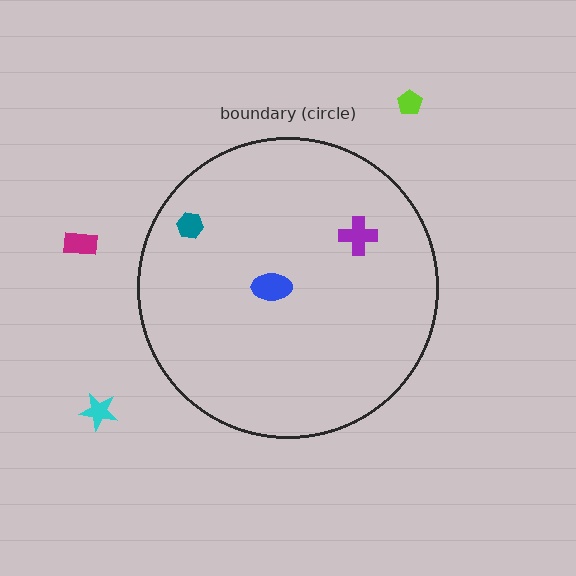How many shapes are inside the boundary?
3 inside, 3 outside.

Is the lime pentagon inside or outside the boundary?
Outside.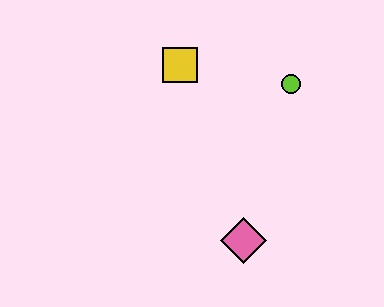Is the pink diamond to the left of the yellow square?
No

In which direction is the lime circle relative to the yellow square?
The lime circle is to the right of the yellow square.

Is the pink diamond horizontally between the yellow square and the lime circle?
Yes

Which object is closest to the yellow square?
The lime circle is closest to the yellow square.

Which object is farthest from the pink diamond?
The yellow square is farthest from the pink diamond.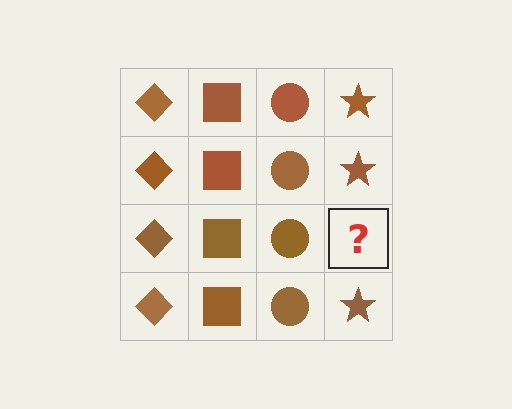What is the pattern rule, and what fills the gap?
The rule is that each column has a consistent shape. The gap should be filled with a brown star.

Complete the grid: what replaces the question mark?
The question mark should be replaced with a brown star.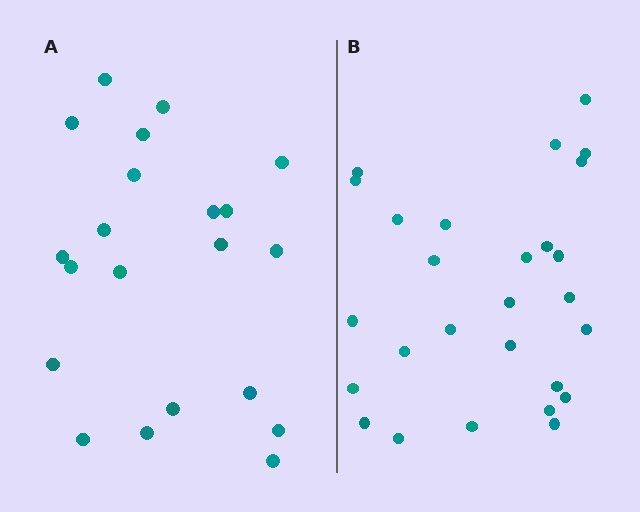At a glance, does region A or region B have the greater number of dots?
Region B (the right region) has more dots.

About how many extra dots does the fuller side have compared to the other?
Region B has about 6 more dots than region A.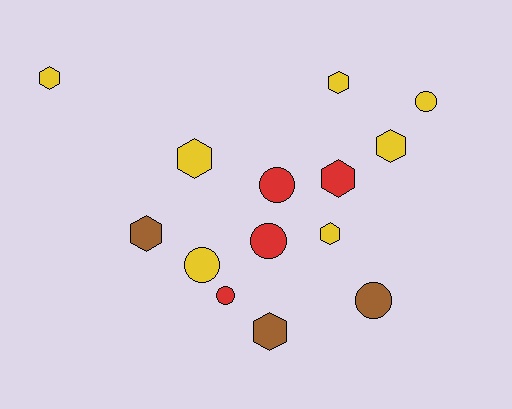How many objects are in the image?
There are 14 objects.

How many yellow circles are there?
There are 2 yellow circles.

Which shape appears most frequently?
Hexagon, with 8 objects.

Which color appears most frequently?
Yellow, with 7 objects.